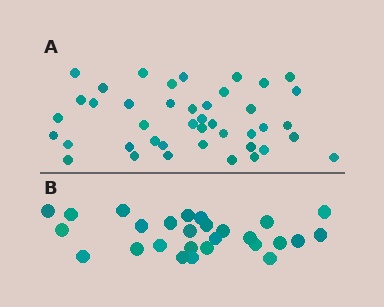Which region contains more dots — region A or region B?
Region A (the top region) has more dots.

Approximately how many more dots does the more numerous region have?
Region A has approximately 15 more dots than region B.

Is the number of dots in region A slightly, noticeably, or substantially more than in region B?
Region A has substantially more. The ratio is roughly 1.6 to 1.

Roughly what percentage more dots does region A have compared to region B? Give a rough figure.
About 55% more.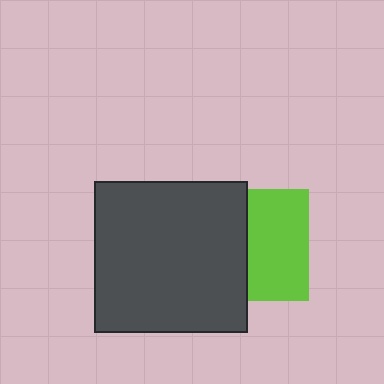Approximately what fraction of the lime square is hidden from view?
Roughly 45% of the lime square is hidden behind the dark gray rectangle.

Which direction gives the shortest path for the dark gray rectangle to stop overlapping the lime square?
Moving left gives the shortest separation.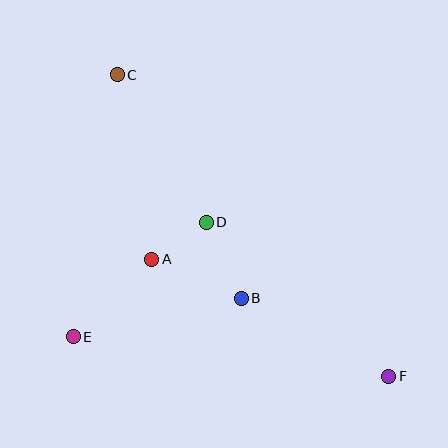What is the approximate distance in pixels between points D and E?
The distance between D and E is approximately 175 pixels.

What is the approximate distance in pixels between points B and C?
The distance between B and C is approximately 256 pixels.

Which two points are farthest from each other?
Points C and F are farthest from each other.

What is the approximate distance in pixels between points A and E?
The distance between A and E is approximately 110 pixels.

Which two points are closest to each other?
Points A and D are closest to each other.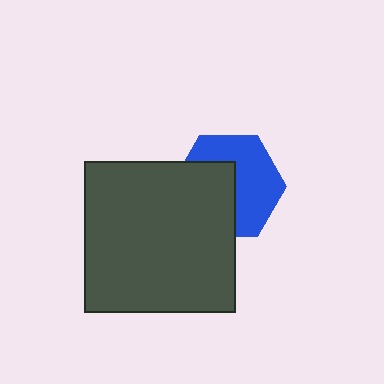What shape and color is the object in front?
The object in front is a dark gray square.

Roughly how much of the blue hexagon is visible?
About half of it is visible (roughly 55%).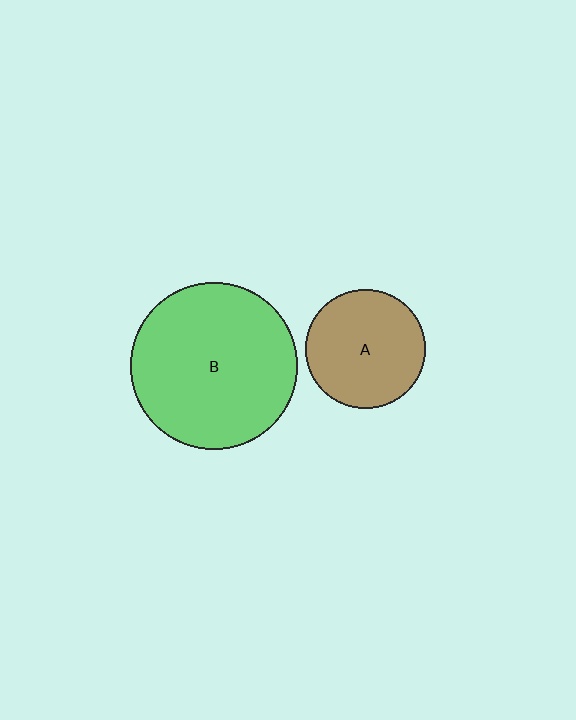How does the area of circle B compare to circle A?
Approximately 1.9 times.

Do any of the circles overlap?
No, none of the circles overlap.